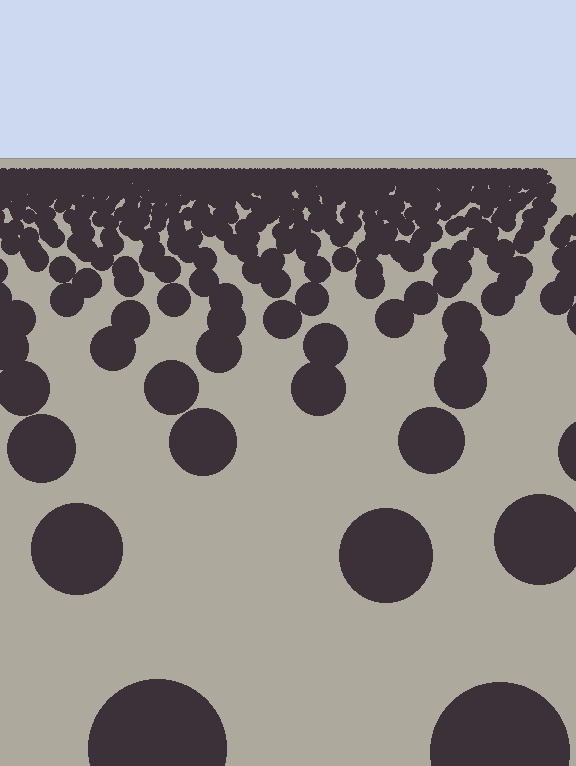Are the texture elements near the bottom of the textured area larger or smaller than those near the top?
Larger. Near the bottom, elements are closer to the viewer and appear at a bigger on-screen size.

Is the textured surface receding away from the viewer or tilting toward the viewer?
The surface is receding away from the viewer. Texture elements get smaller and denser toward the top.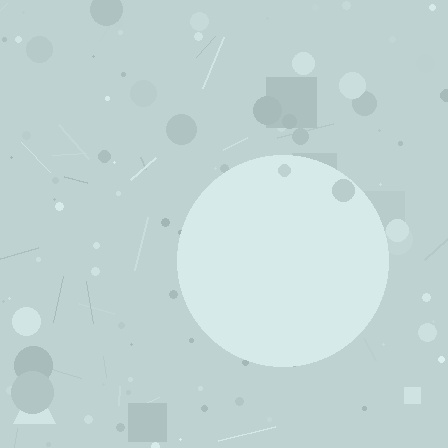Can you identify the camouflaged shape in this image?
The camouflaged shape is a circle.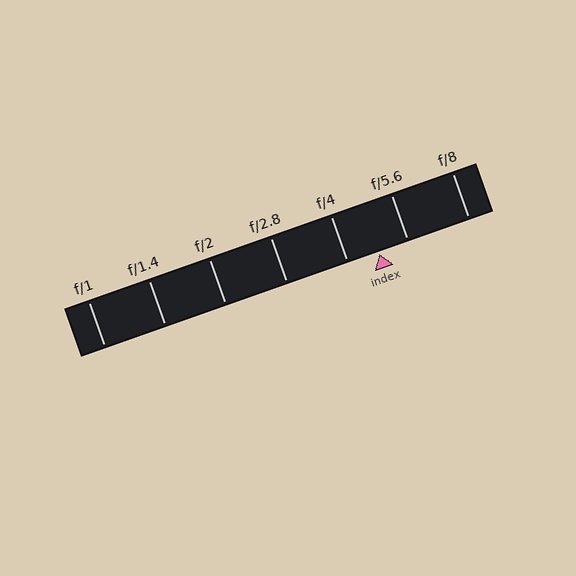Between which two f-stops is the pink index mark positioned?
The index mark is between f/4 and f/5.6.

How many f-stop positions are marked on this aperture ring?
There are 7 f-stop positions marked.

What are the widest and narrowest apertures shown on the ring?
The widest aperture shown is f/1 and the narrowest is f/8.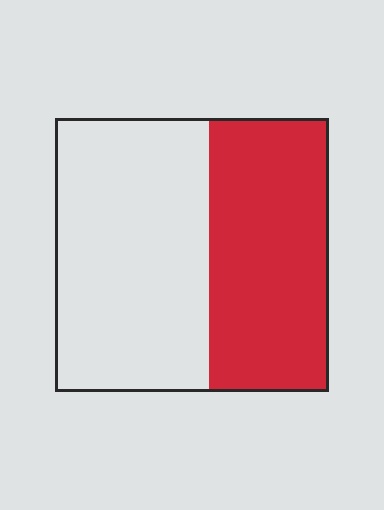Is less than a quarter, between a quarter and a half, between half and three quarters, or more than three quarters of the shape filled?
Between a quarter and a half.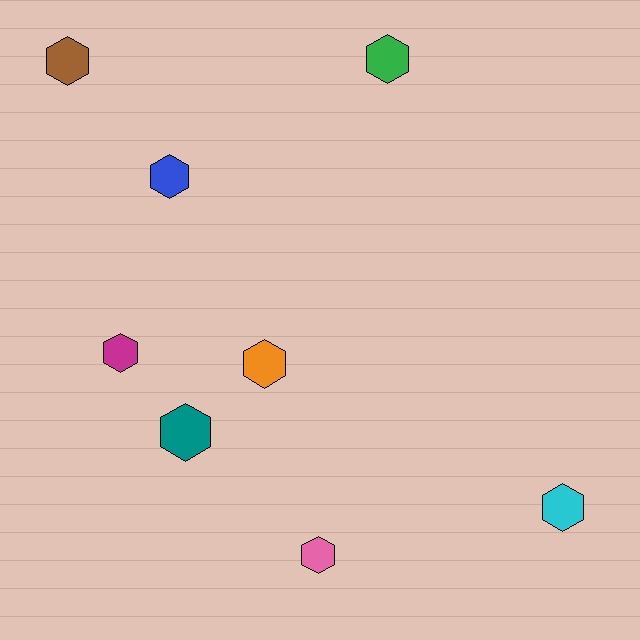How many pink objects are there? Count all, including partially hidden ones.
There is 1 pink object.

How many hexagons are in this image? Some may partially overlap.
There are 8 hexagons.